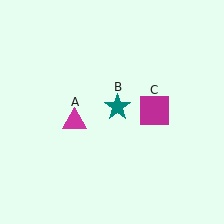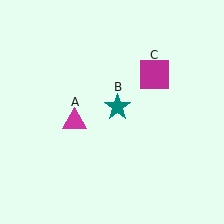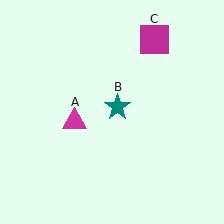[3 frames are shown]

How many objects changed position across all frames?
1 object changed position: magenta square (object C).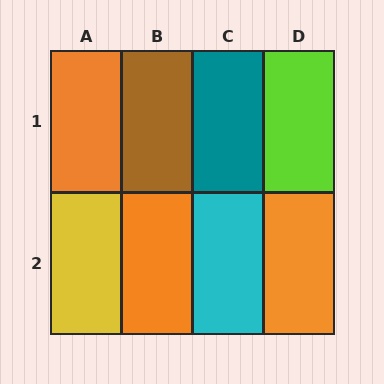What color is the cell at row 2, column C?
Cyan.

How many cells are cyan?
1 cell is cyan.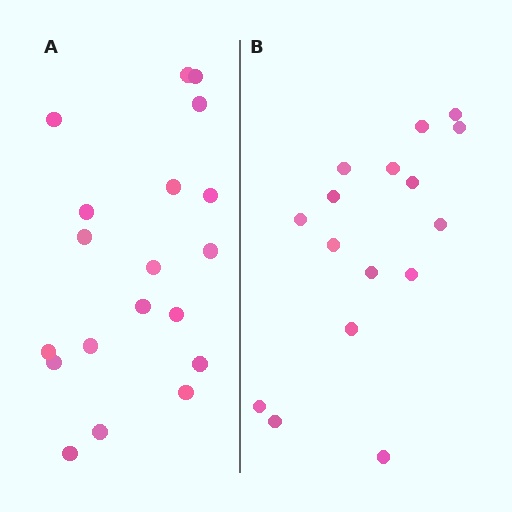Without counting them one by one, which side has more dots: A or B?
Region A (the left region) has more dots.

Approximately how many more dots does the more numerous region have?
Region A has just a few more — roughly 2 or 3 more dots than region B.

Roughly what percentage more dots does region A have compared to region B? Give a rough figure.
About 20% more.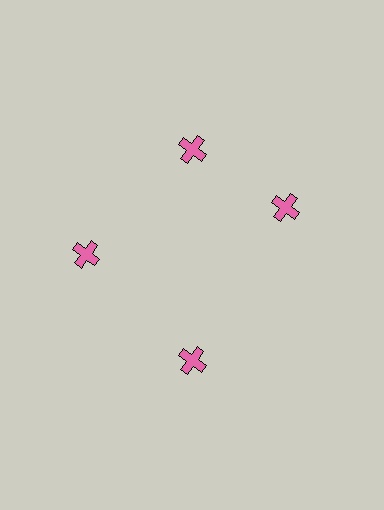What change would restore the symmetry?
The symmetry would be restored by rotating it back into even spacing with its neighbors so that all 4 crosses sit at equal angles and equal distance from the center.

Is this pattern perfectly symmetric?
No. The 4 pink crosses are arranged in a ring, but one element near the 3 o'clock position is rotated out of alignment along the ring, breaking the 4-fold rotational symmetry.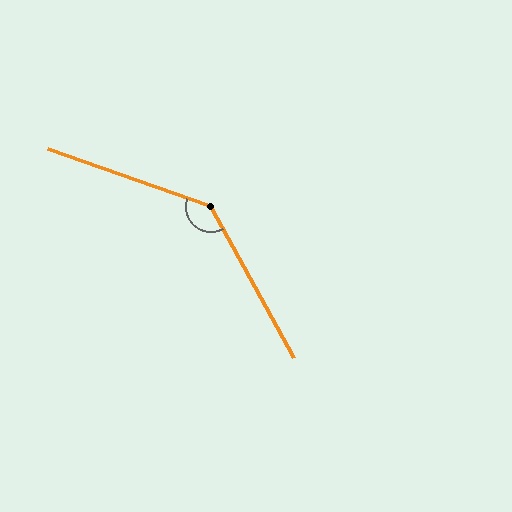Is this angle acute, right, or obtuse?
It is obtuse.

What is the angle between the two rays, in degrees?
Approximately 138 degrees.